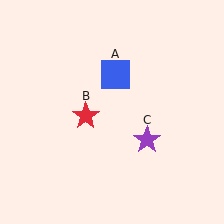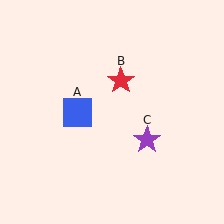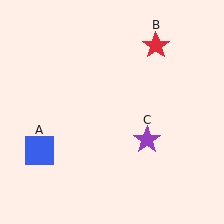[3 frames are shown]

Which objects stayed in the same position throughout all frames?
Purple star (object C) remained stationary.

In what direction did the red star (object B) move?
The red star (object B) moved up and to the right.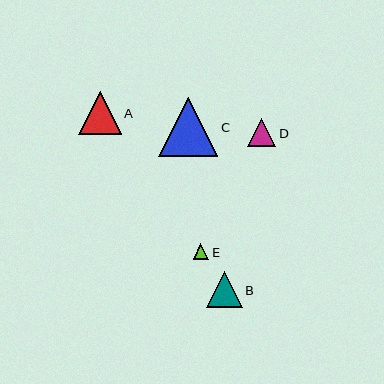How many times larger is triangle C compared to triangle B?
Triangle C is approximately 1.6 times the size of triangle B.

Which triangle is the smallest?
Triangle E is the smallest with a size of approximately 16 pixels.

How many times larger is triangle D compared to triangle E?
Triangle D is approximately 1.8 times the size of triangle E.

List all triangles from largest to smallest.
From largest to smallest: C, A, B, D, E.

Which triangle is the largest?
Triangle C is the largest with a size of approximately 59 pixels.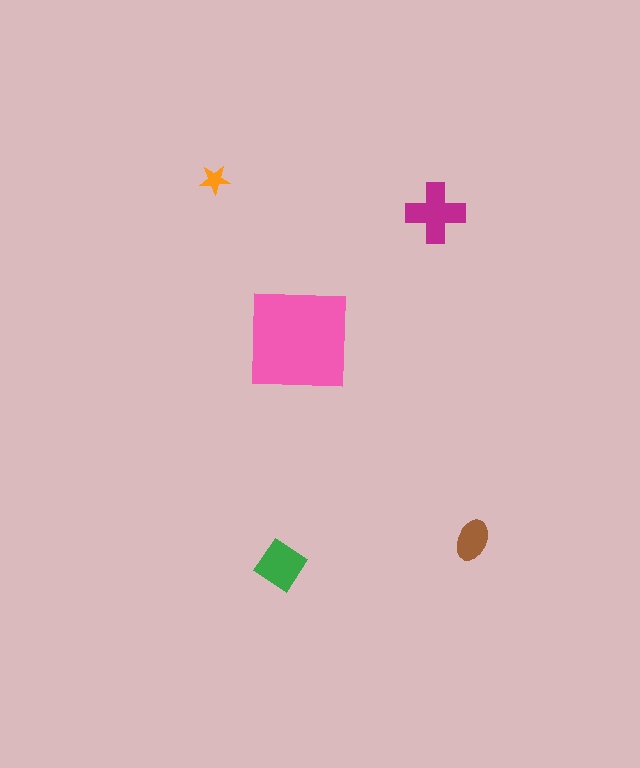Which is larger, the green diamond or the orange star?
The green diamond.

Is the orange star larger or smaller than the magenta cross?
Smaller.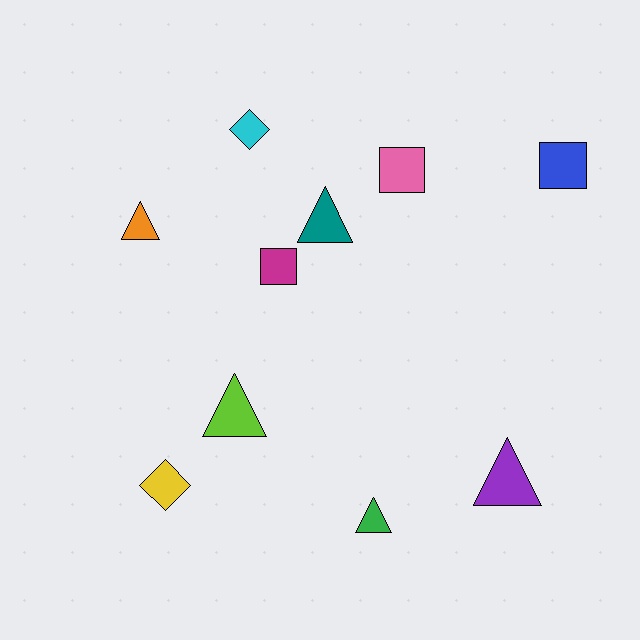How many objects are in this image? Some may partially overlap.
There are 10 objects.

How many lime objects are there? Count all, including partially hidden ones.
There is 1 lime object.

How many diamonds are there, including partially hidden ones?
There are 2 diamonds.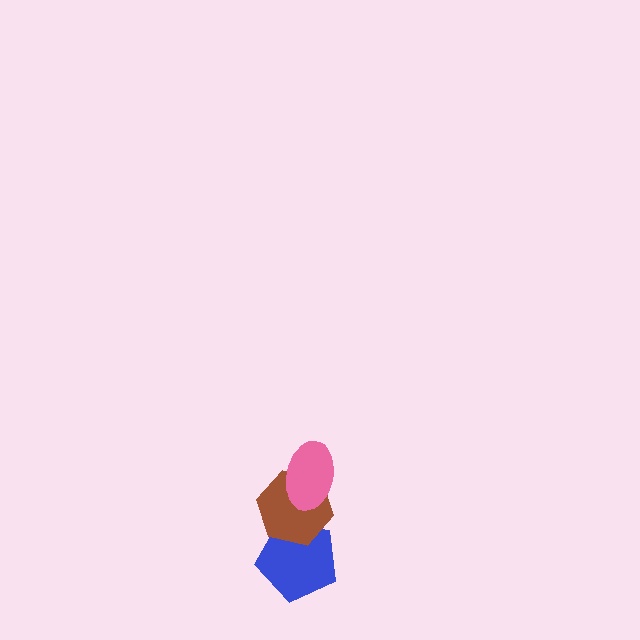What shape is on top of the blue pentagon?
The brown hexagon is on top of the blue pentagon.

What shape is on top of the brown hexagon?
The pink ellipse is on top of the brown hexagon.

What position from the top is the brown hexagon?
The brown hexagon is 2nd from the top.